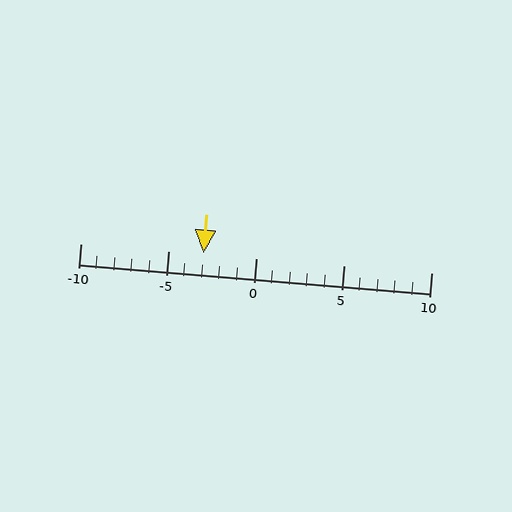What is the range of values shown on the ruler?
The ruler shows values from -10 to 10.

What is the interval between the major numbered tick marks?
The major tick marks are spaced 5 units apart.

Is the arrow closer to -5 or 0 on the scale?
The arrow is closer to -5.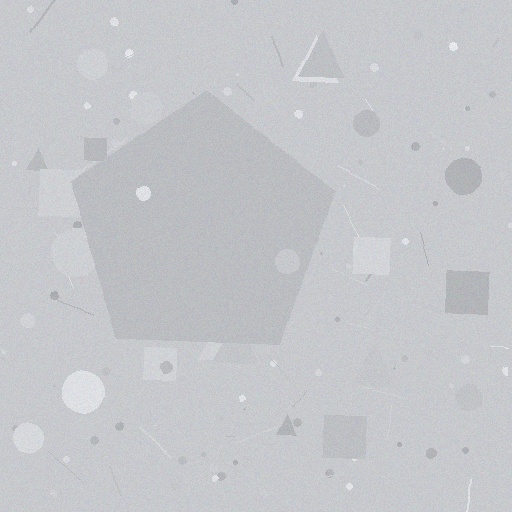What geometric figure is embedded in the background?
A pentagon is embedded in the background.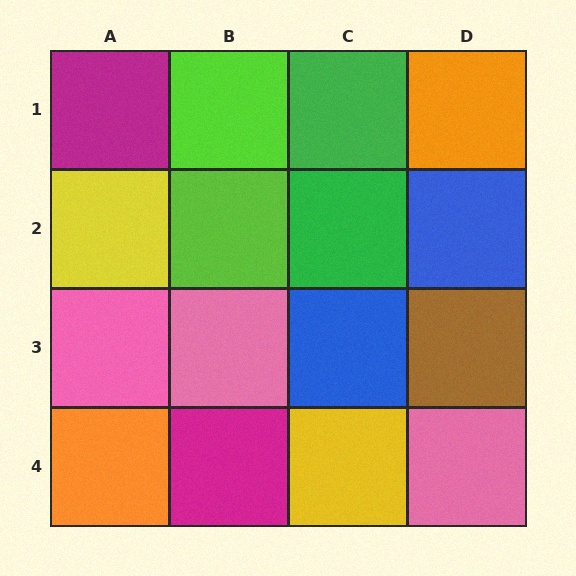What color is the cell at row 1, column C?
Green.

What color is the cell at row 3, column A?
Pink.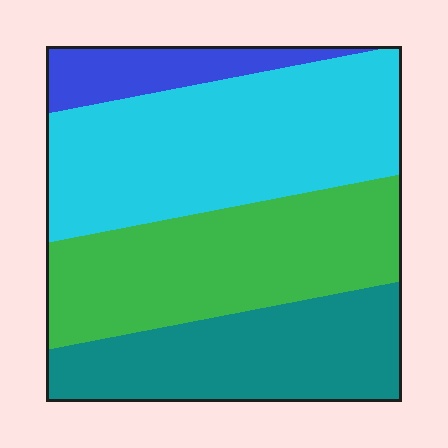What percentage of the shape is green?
Green takes up about one third (1/3) of the shape.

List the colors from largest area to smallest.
From largest to smallest: cyan, green, teal, blue.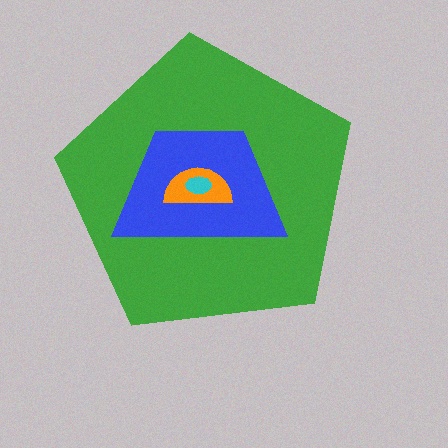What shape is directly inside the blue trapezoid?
The orange semicircle.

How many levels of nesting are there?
4.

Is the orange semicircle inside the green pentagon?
Yes.